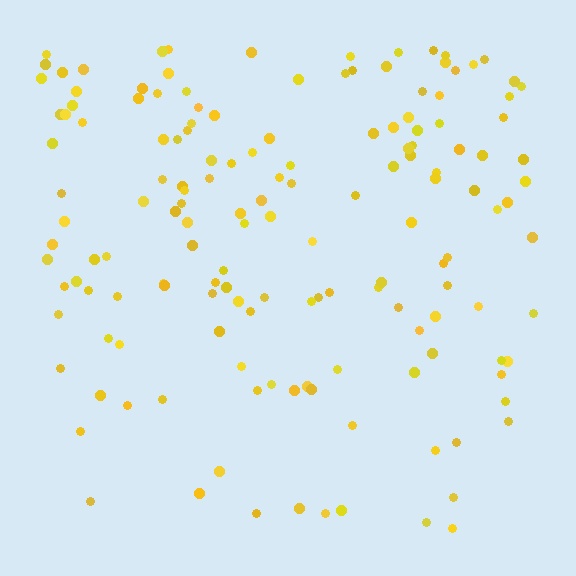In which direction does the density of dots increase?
From bottom to top, with the top side densest.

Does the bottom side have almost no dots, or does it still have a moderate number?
Still a moderate number, just noticeably fewer than the top.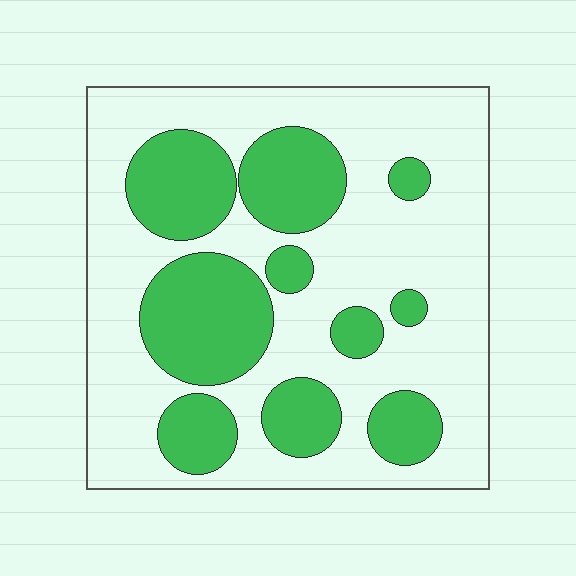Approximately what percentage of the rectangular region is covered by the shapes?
Approximately 35%.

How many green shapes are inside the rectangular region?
10.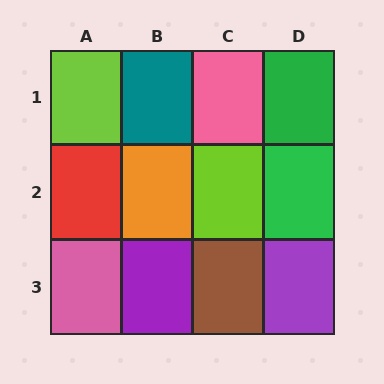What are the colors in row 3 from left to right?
Pink, purple, brown, purple.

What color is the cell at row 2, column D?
Green.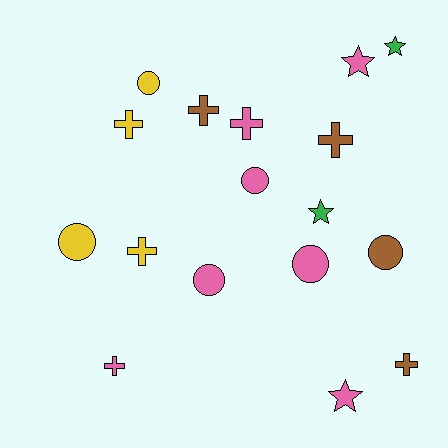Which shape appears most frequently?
Cross, with 7 objects.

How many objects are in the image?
There are 17 objects.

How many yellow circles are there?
There are 2 yellow circles.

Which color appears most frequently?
Pink, with 7 objects.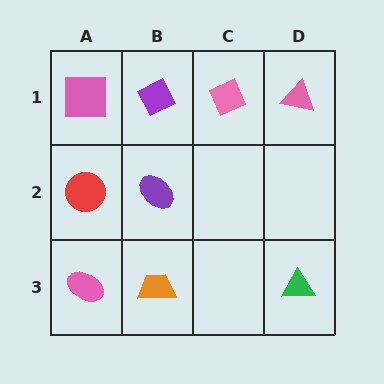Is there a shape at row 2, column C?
No, that cell is empty.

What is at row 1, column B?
A purple diamond.